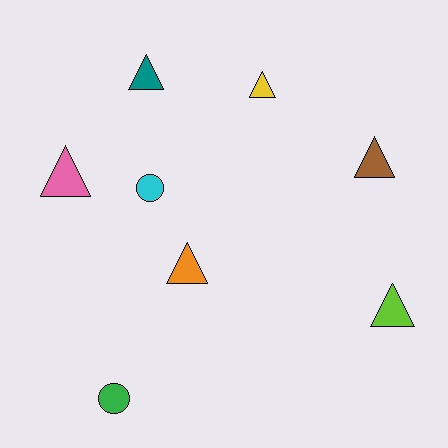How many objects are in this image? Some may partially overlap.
There are 8 objects.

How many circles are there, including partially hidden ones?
There are 2 circles.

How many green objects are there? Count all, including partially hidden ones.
There is 1 green object.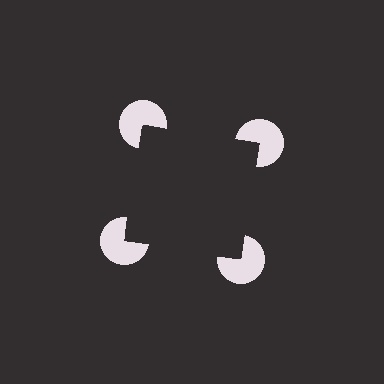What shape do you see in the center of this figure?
An illusory square — its edges are inferred from the aligned wedge cuts in the pac-man discs, not physically drawn.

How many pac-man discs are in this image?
There are 4 — one at each vertex of the illusory square.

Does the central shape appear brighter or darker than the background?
It typically appears slightly darker than the background, even though no actual brightness change is drawn.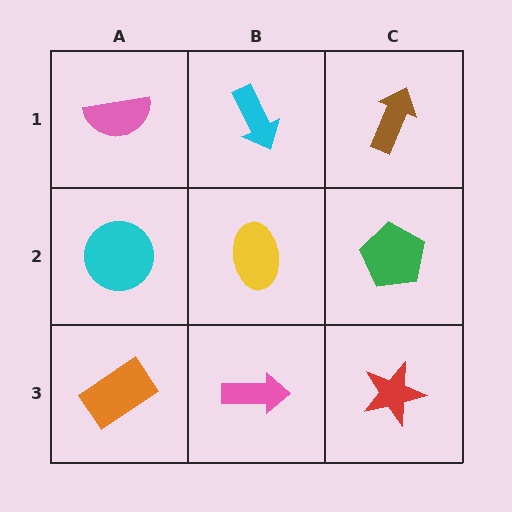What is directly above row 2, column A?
A pink semicircle.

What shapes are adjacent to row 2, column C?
A brown arrow (row 1, column C), a red star (row 3, column C), a yellow ellipse (row 2, column B).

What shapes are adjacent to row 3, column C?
A green pentagon (row 2, column C), a pink arrow (row 3, column B).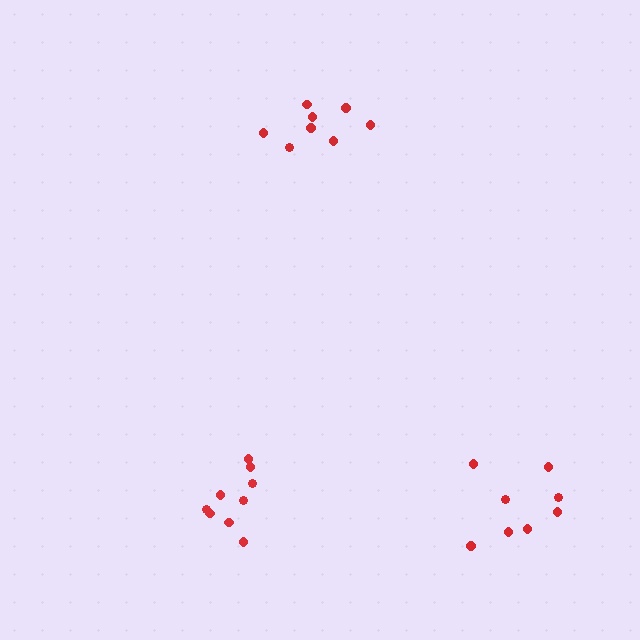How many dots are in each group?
Group 1: 9 dots, Group 2: 8 dots, Group 3: 8 dots (25 total).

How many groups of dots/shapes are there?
There are 3 groups.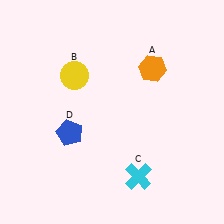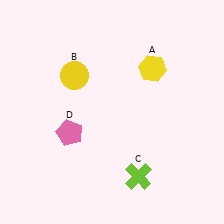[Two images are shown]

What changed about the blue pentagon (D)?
In Image 1, D is blue. In Image 2, it changed to pink.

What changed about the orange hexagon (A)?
In Image 1, A is orange. In Image 2, it changed to yellow.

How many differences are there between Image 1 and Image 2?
There are 3 differences between the two images.